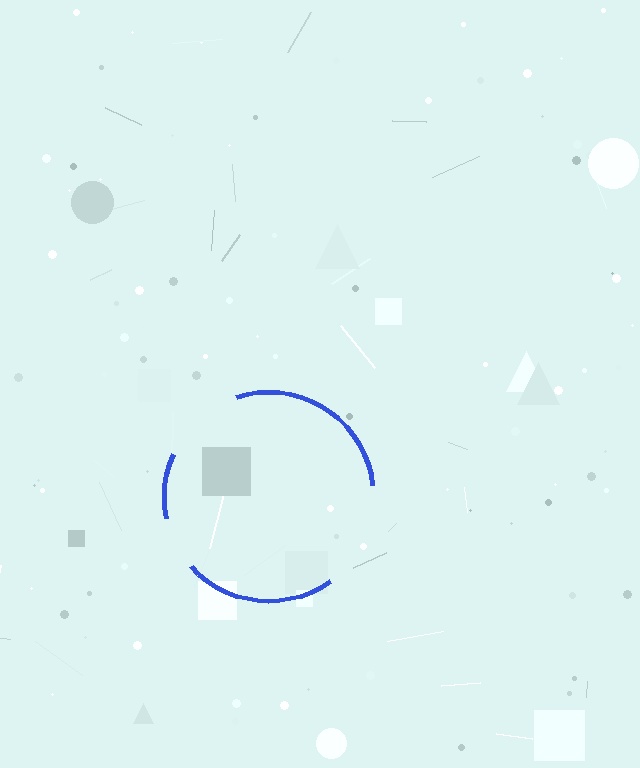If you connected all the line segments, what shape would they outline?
They would outline a circle.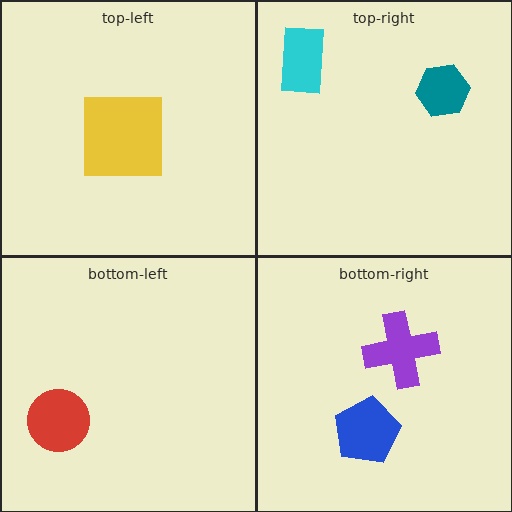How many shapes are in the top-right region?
2.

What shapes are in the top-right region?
The cyan rectangle, the teal hexagon.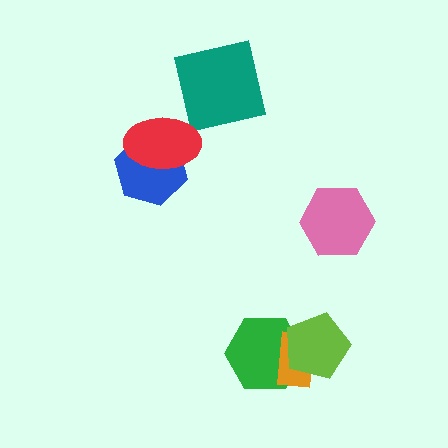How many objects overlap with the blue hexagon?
1 object overlaps with the blue hexagon.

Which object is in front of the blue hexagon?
The red ellipse is in front of the blue hexagon.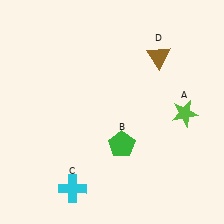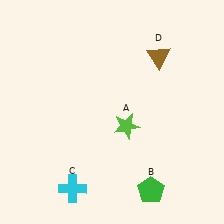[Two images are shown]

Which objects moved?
The objects that moved are: the lime star (A), the green pentagon (B).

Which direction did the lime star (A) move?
The lime star (A) moved left.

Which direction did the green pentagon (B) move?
The green pentagon (B) moved down.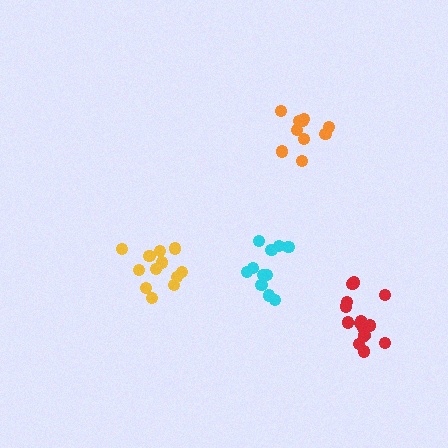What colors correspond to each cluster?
The clusters are colored: orange, red, cyan, yellow.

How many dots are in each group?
Group 1: 10 dots, Group 2: 15 dots, Group 3: 11 dots, Group 4: 12 dots (48 total).